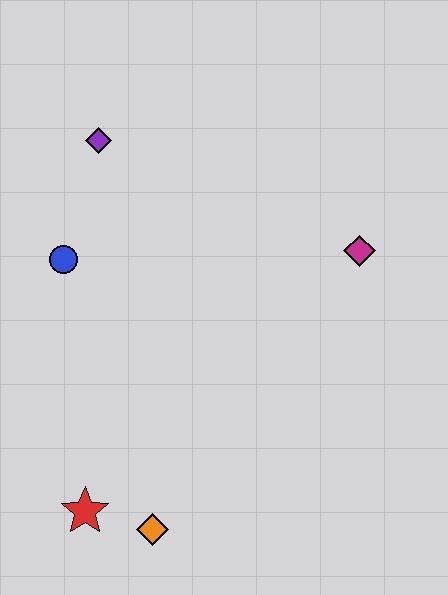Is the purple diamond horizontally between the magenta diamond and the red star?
Yes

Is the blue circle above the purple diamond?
No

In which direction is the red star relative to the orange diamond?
The red star is to the left of the orange diamond.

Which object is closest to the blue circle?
The purple diamond is closest to the blue circle.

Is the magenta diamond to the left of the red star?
No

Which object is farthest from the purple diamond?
The orange diamond is farthest from the purple diamond.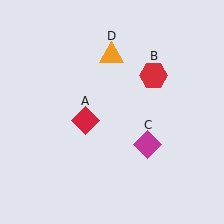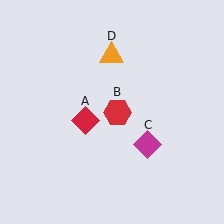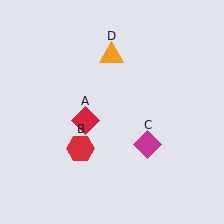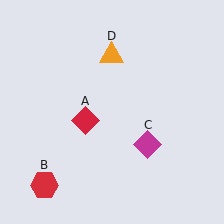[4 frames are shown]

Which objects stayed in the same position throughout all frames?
Red diamond (object A) and magenta diamond (object C) and orange triangle (object D) remained stationary.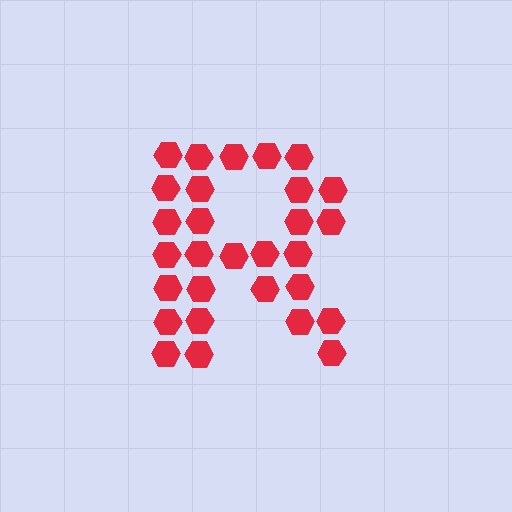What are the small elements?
The small elements are hexagons.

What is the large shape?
The large shape is the letter R.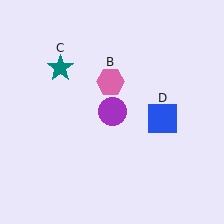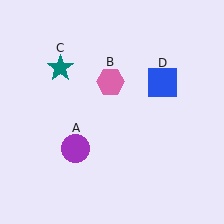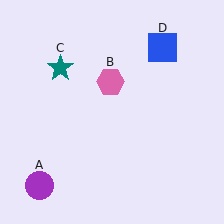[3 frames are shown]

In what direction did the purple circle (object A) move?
The purple circle (object A) moved down and to the left.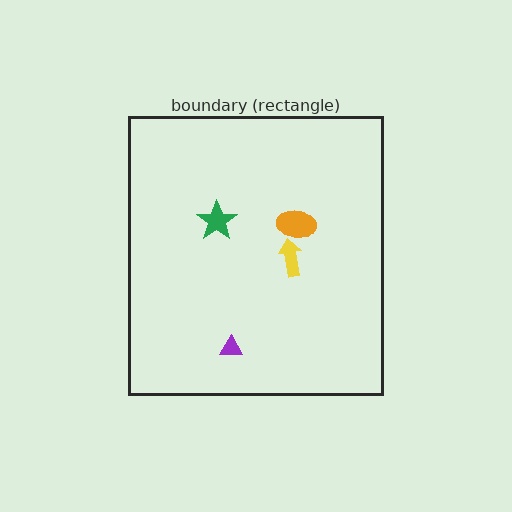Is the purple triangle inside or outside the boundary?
Inside.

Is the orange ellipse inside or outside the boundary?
Inside.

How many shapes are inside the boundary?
4 inside, 0 outside.